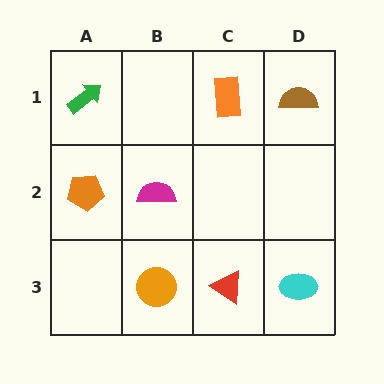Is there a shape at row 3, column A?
No, that cell is empty.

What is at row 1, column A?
A green arrow.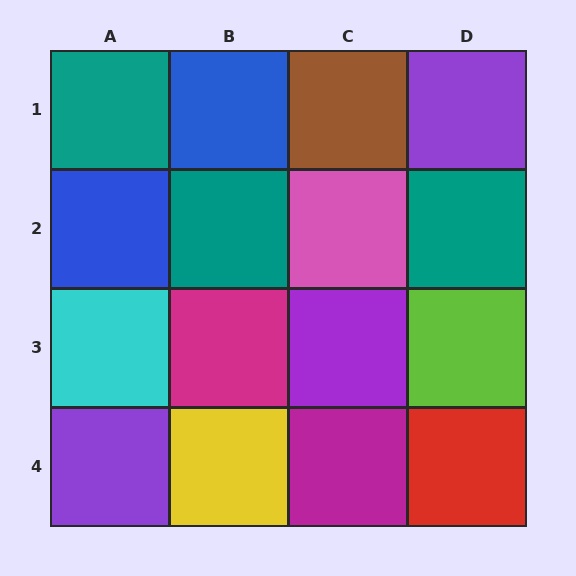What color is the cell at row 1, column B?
Blue.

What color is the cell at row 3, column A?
Cyan.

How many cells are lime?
1 cell is lime.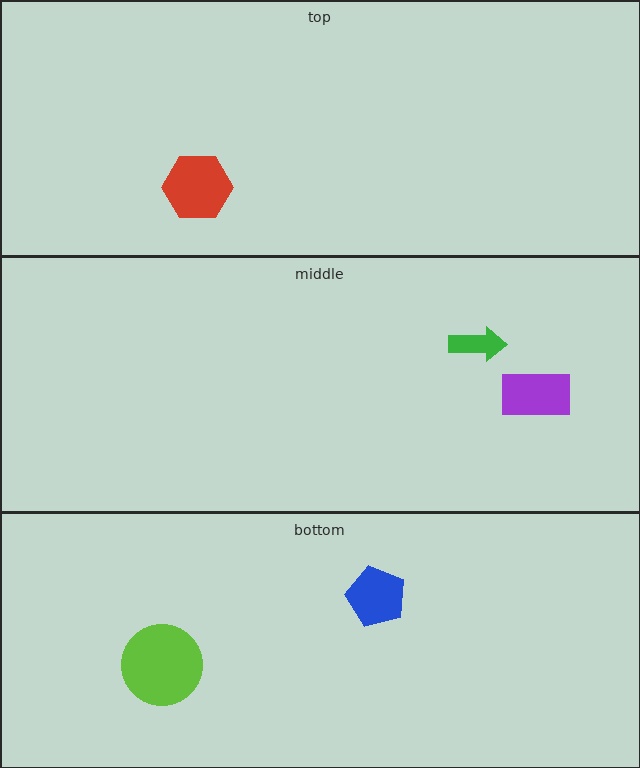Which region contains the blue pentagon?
The bottom region.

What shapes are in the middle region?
The green arrow, the purple rectangle.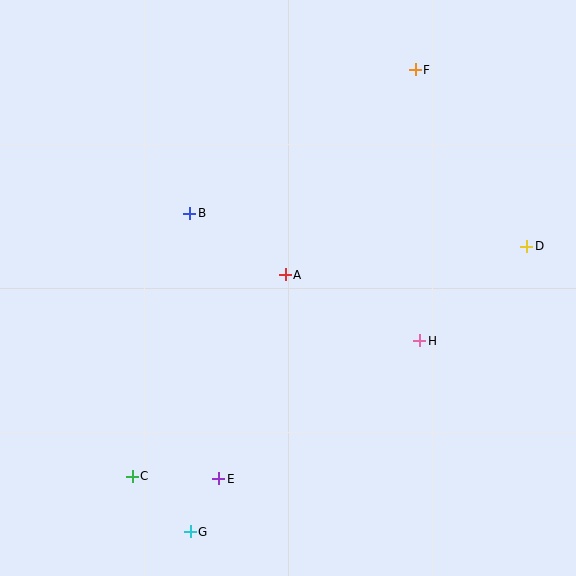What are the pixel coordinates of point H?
Point H is at (420, 341).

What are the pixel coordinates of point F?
Point F is at (415, 70).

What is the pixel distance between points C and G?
The distance between C and G is 80 pixels.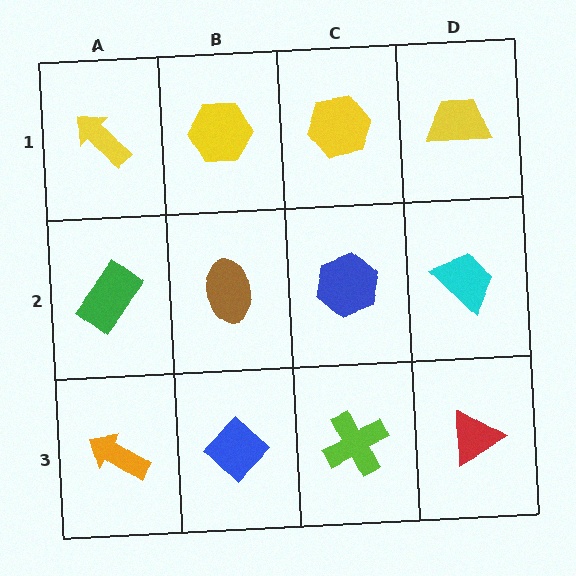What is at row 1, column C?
A yellow hexagon.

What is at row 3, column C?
A lime cross.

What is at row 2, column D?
A cyan trapezoid.